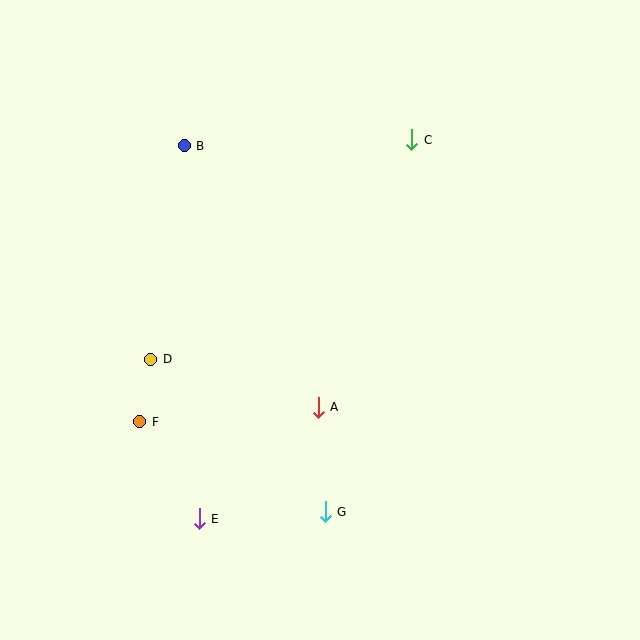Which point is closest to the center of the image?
Point A at (318, 408) is closest to the center.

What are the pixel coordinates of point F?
Point F is at (140, 422).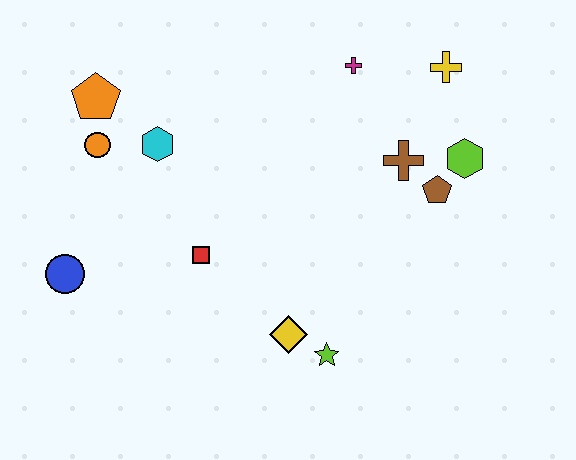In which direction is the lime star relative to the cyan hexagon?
The lime star is below the cyan hexagon.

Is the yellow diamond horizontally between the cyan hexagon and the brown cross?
Yes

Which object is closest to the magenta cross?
The yellow cross is closest to the magenta cross.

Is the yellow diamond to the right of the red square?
Yes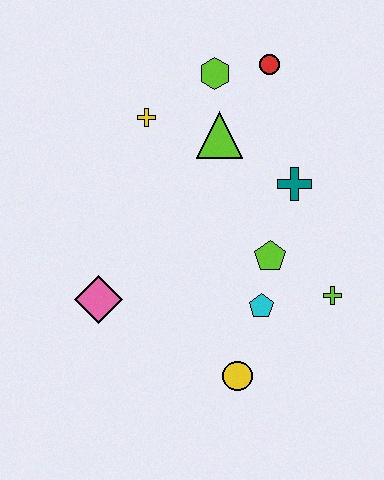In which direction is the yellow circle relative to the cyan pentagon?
The yellow circle is below the cyan pentagon.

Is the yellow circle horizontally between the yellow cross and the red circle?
Yes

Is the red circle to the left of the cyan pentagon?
No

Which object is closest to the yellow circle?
The cyan pentagon is closest to the yellow circle.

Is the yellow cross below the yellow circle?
No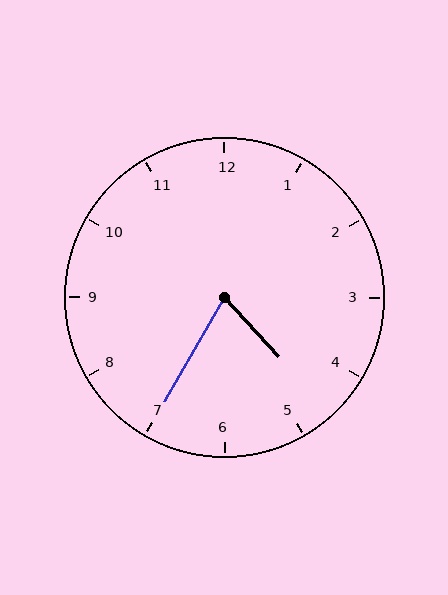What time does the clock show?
4:35.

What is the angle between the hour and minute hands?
Approximately 72 degrees.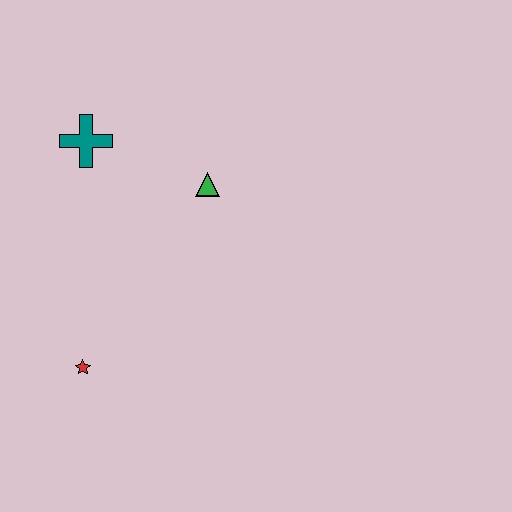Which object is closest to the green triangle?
The teal cross is closest to the green triangle.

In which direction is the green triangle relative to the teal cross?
The green triangle is to the right of the teal cross.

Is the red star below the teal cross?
Yes